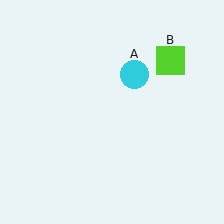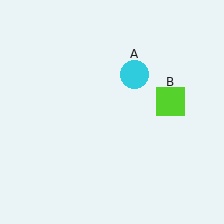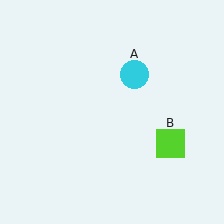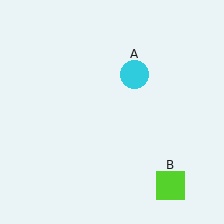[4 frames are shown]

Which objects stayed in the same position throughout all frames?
Cyan circle (object A) remained stationary.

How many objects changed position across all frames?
1 object changed position: lime square (object B).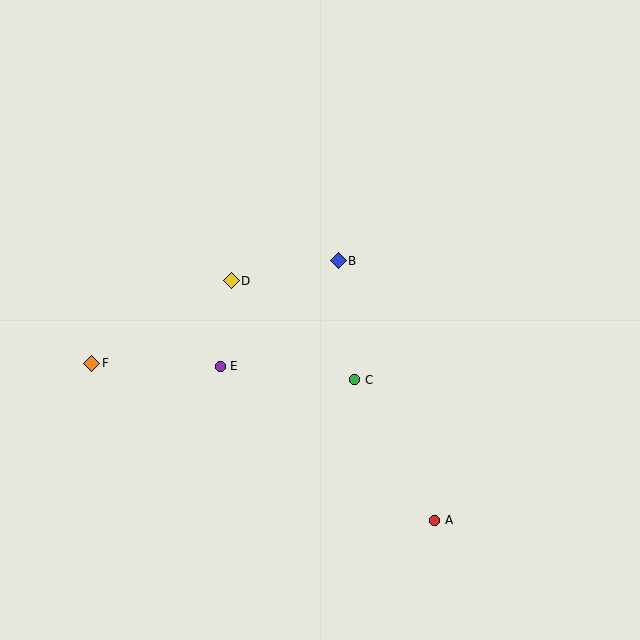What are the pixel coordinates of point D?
Point D is at (231, 281).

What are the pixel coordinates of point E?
Point E is at (220, 366).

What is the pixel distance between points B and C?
The distance between B and C is 120 pixels.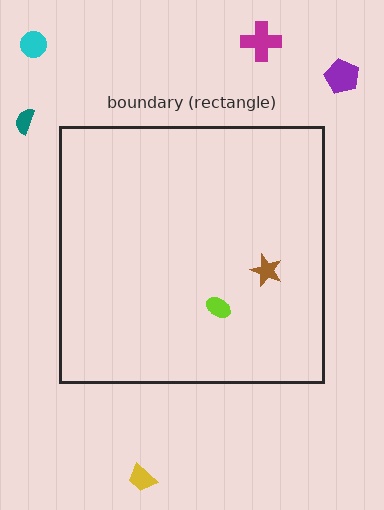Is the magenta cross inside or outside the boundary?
Outside.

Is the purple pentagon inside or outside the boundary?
Outside.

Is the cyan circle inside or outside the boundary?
Outside.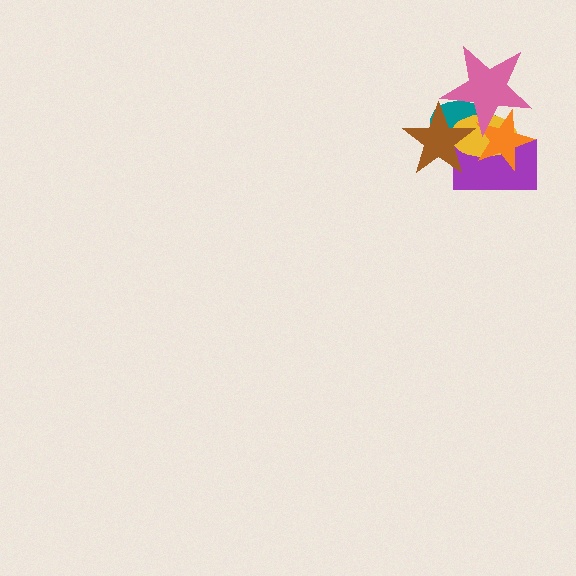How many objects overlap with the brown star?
4 objects overlap with the brown star.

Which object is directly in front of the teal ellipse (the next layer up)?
The purple rectangle is directly in front of the teal ellipse.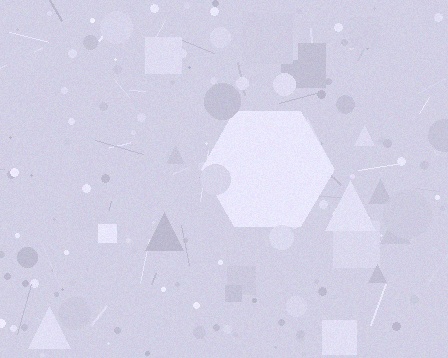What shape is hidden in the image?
A hexagon is hidden in the image.